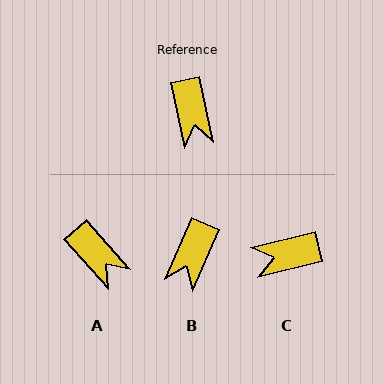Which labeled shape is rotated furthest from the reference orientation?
C, about 88 degrees away.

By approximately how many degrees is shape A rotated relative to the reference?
Approximately 29 degrees counter-clockwise.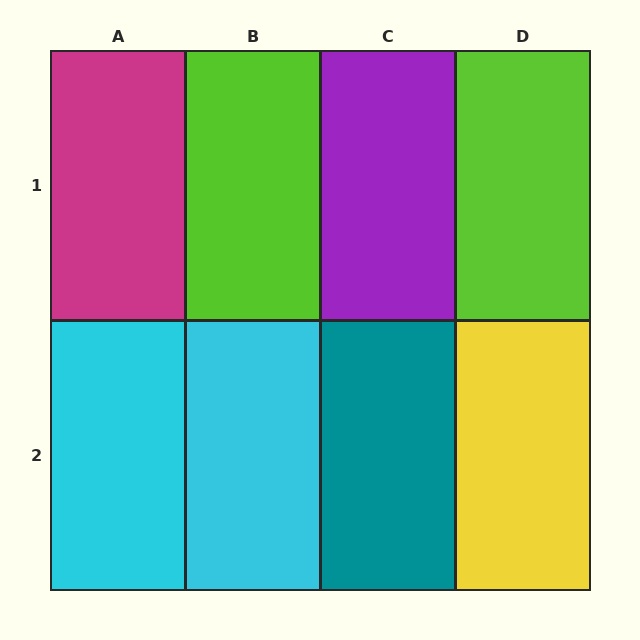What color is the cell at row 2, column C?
Teal.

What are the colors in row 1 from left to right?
Magenta, lime, purple, lime.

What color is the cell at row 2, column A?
Cyan.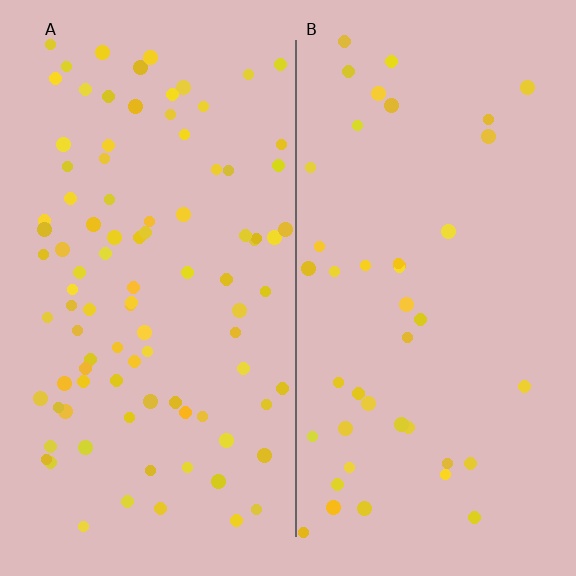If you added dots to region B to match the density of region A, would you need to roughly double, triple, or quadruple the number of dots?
Approximately double.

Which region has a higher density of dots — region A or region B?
A (the left).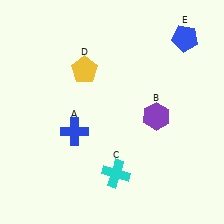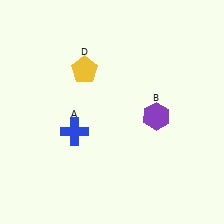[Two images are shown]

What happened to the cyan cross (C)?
The cyan cross (C) was removed in Image 2. It was in the bottom-right area of Image 1.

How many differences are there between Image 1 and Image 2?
There are 2 differences between the two images.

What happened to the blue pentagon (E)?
The blue pentagon (E) was removed in Image 2. It was in the top-right area of Image 1.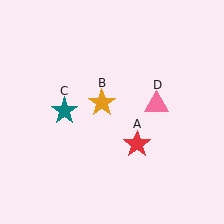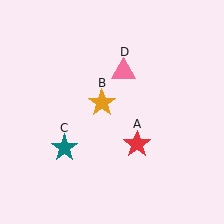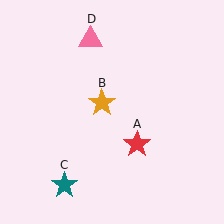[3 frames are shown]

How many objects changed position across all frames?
2 objects changed position: teal star (object C), pink triangle (object D).